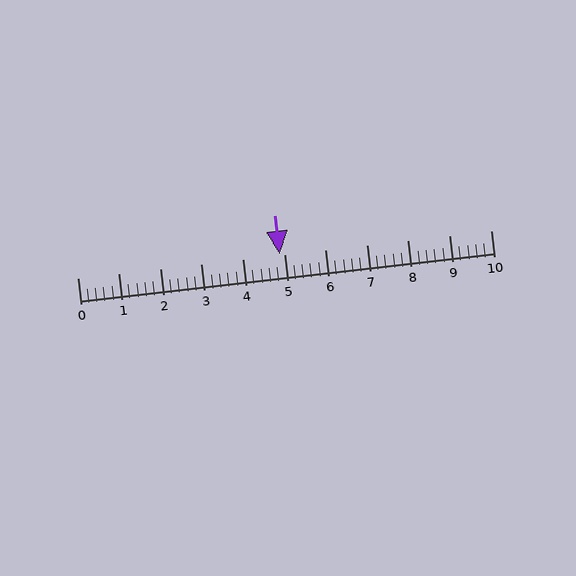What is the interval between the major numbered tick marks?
The major tick marks are spaced 1 units apart.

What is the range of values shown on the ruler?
The ruler shows values from 0 to 10.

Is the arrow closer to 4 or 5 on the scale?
The arrow is closer to 5.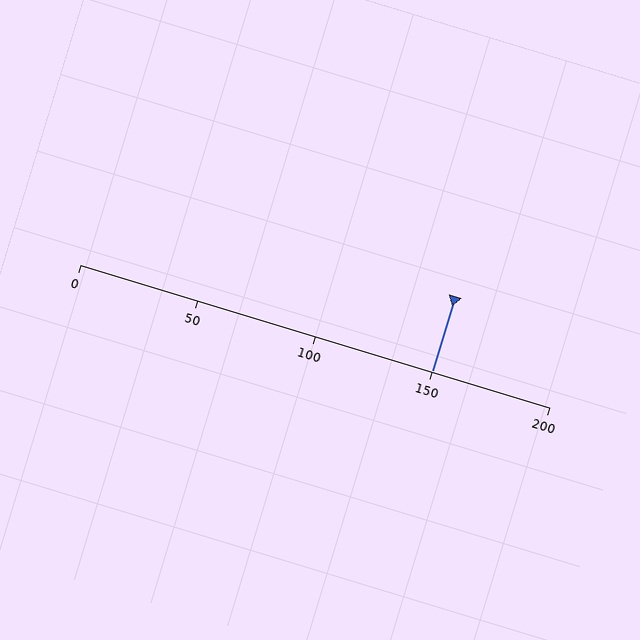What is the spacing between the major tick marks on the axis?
The major ticks are spaced 50 apart.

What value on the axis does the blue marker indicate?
The marker indicates approximately 150.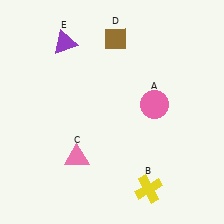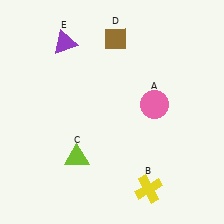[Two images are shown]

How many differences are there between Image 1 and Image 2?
There is 1 difference between the two images.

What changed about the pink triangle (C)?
In Image 1, C is pink. In Image 2, it changed to lime.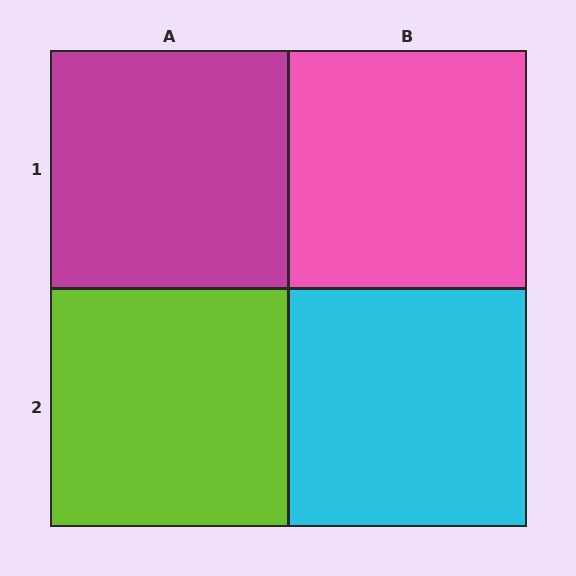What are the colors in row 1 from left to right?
Magenta, pink.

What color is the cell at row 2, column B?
Cyan.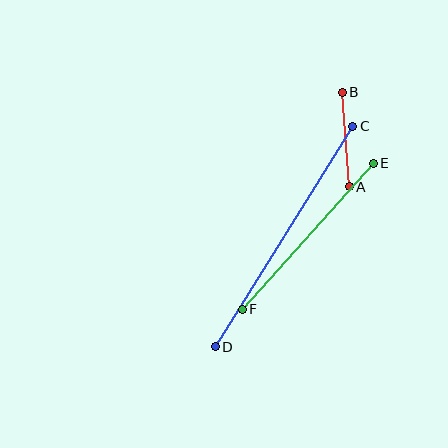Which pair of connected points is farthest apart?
Points C and D are farthest apart.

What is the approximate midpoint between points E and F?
The midpoint is at approximately (308, 236) pixels.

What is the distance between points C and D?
The distance is approximately 260 pixels.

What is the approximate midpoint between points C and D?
The midpoint is at approximately (284, 236) pixels.